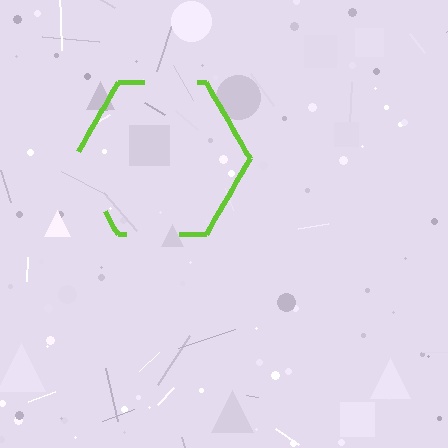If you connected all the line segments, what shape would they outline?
They would outline a hexagon.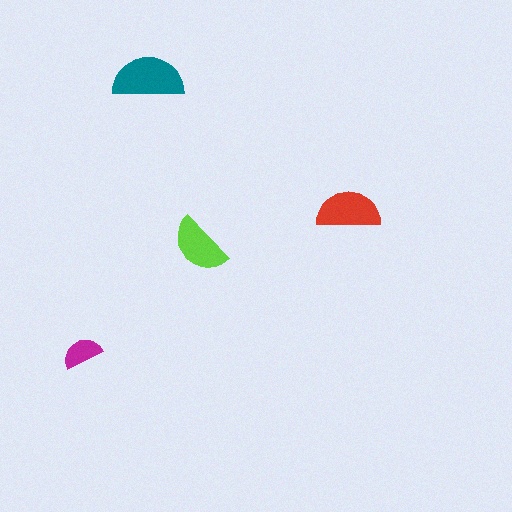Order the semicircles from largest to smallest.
the teal one, the red one, the lime one, the magenta one.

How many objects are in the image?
There are 4 objects in the image.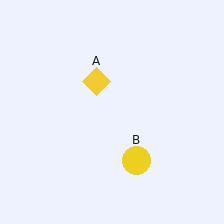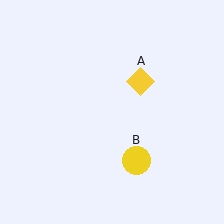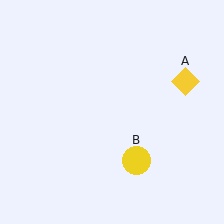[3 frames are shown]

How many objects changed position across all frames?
1 object changed position: yellow diamond (object A).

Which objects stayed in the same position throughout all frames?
Yellow circle (object B) remained stationary.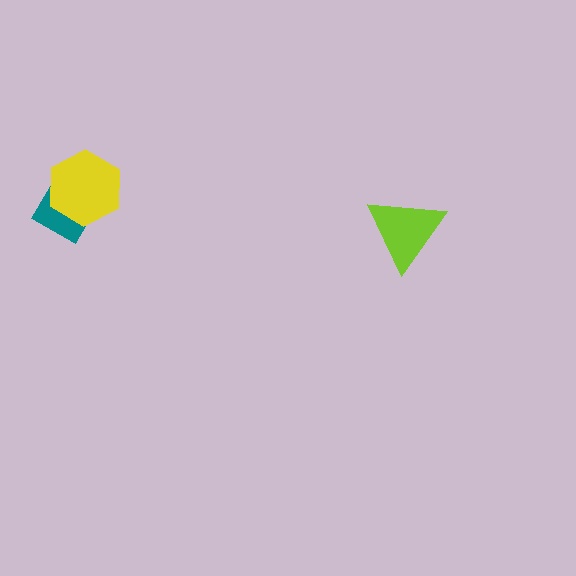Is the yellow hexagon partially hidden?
No, no other shape covers it.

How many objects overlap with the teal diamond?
1 object overlaps with the teal diamond.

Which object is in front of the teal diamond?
The yellow hexagon is in front of the teal diamond.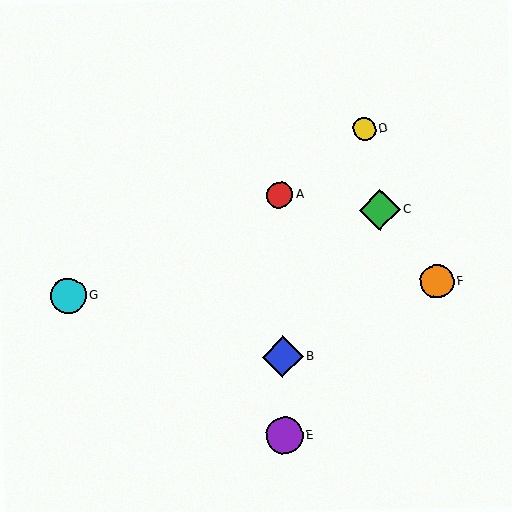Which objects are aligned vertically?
Objects A, B, E are aligned vertically.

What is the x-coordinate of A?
Object A is at x≈280.